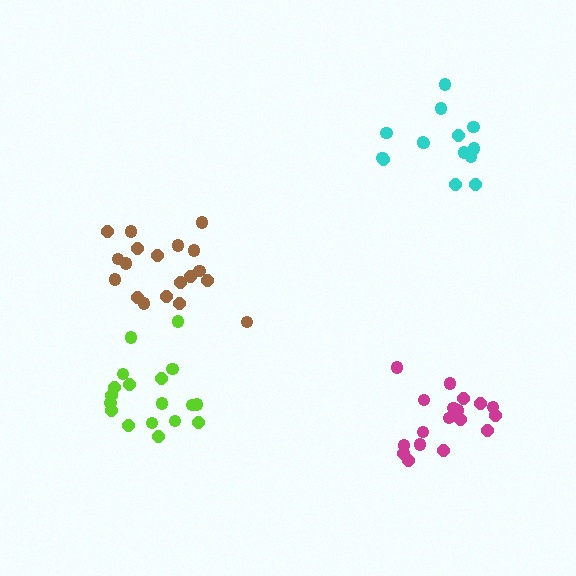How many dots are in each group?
Group 1: 18 dots, Group 2: 18 dots, Group 3: 14 dots, Group 4: 19 dots (69 total).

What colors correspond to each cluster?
The clusters are colored: magenta, lime, cyan, brown.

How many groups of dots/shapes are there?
There are 4 groups.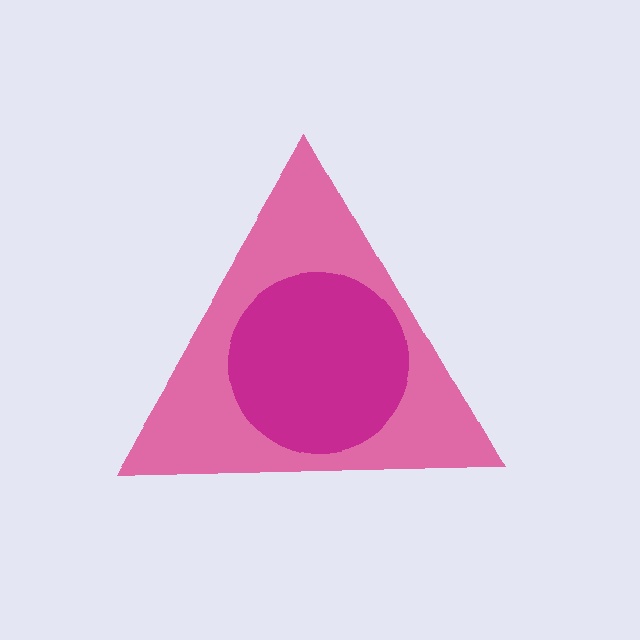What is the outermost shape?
The pink triangle.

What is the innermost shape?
The magenta circle.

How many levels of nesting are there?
2.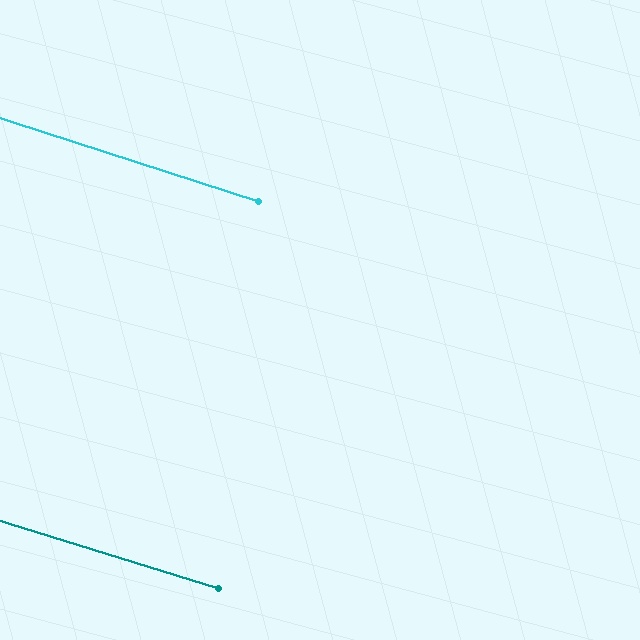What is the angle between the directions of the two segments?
Approximately 1 degree.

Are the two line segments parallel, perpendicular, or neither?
Parallel — their directions differ by only 0.5°.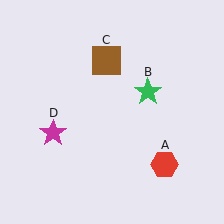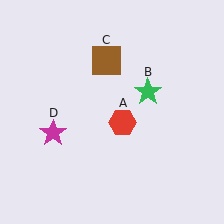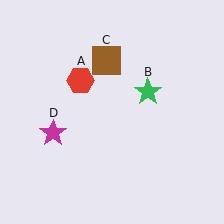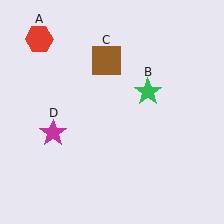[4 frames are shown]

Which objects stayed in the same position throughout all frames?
Green star (object B) and brown square (object C) and magenta star (object D) remained stationary.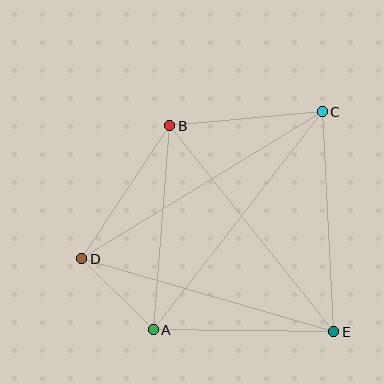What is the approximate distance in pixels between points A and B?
The distance between A and B is approximately 205 pixels.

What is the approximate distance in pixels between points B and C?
The distance between B and C is approximately 153 pixels.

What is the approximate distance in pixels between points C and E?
The distance between C and E is approximately 221 pixels.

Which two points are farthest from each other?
Points C and D are farthest from each other.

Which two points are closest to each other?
Points A and D are closest to each other.